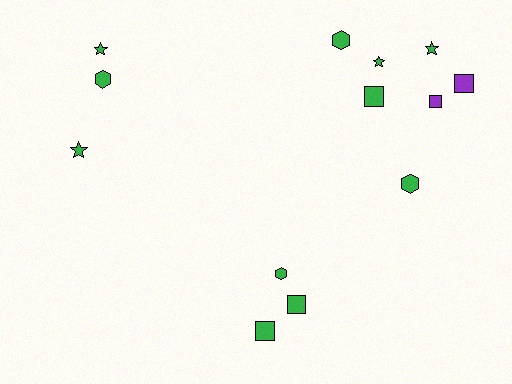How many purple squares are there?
There are 2 purple squares.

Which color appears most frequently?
Green, with 11 objects.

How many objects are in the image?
There are 13 objects.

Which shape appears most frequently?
Square, with 5 objects.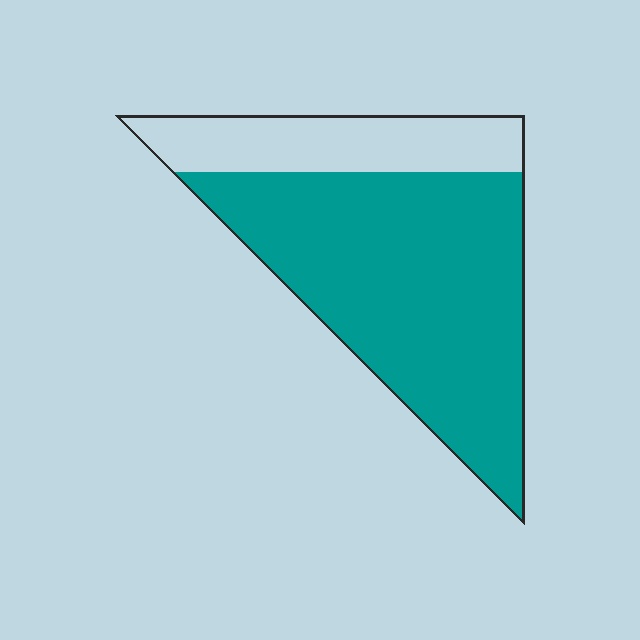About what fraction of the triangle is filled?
About three quarters (3/4).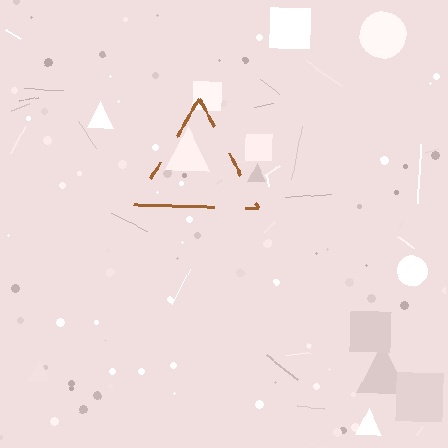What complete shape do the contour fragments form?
The contour fragments form a triangle.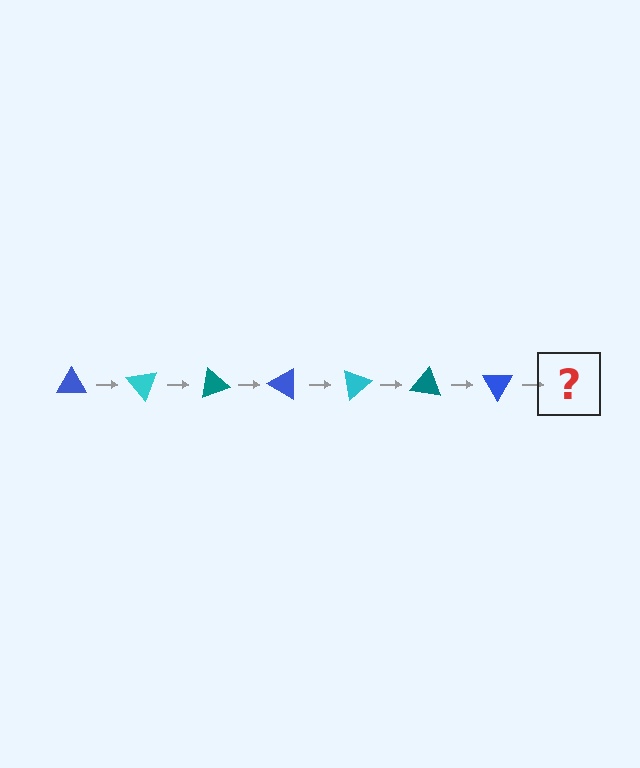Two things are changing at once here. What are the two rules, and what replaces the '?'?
The two rules are that it rotates 50 degrees each step and the color cycles through blue, cyan, and teal. The '?' should be a cyan triangle, rotated 350 degrees from the start.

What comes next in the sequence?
The next element should be a cyan triangle, rotated 350 degrees from the start.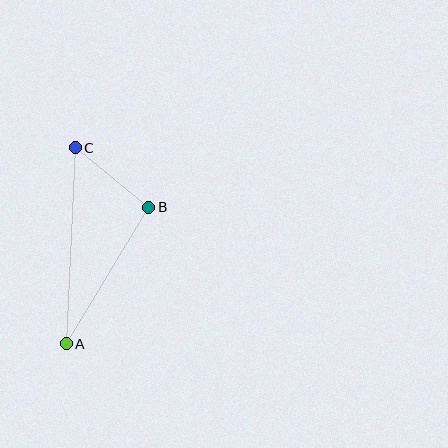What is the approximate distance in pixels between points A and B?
The distance between A and B is approximately 159 pixels.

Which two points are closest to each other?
Points B and C are closest to each other.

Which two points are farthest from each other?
Points A and C are farthest from each other.